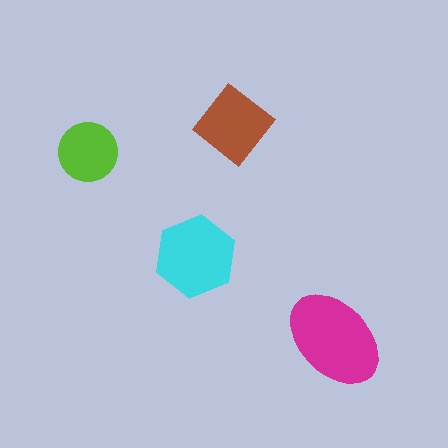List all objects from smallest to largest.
The lime circle, the brown diamond, the cyan hexagon, the magenta ellipse.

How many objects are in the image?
There are 4 objects in the image.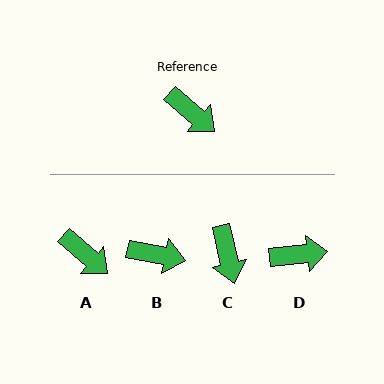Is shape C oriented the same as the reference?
No, it is off by about 36 degrees.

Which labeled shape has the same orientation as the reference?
A.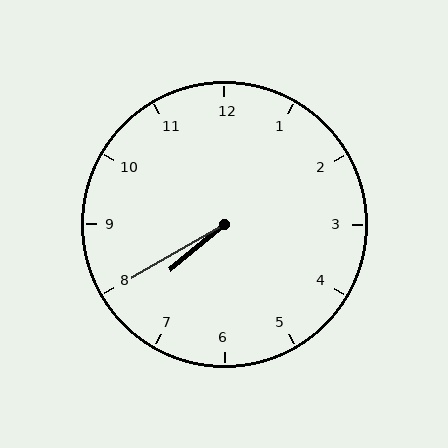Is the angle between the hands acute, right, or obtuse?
It is acute.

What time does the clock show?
7:40.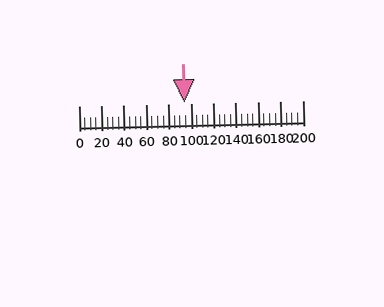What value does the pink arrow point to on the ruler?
The pink arrow points to approximately 94.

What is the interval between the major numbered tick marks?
The major tick marks are spaced 20 units apart.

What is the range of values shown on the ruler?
The ruler shows values from 0 to 200.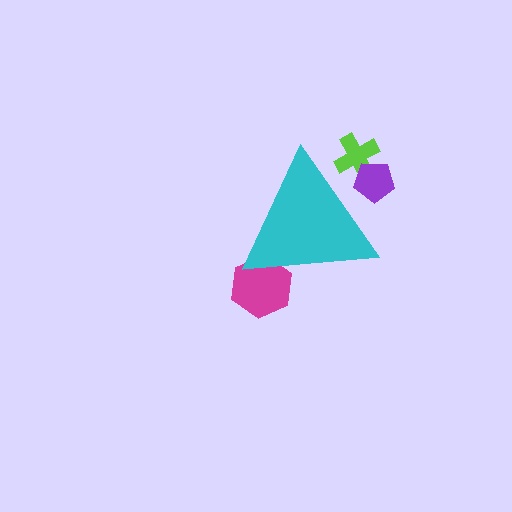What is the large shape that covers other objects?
A cyan triangle.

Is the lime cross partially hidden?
Yes, the lime cross is partially hidden behind the cyan triangle.